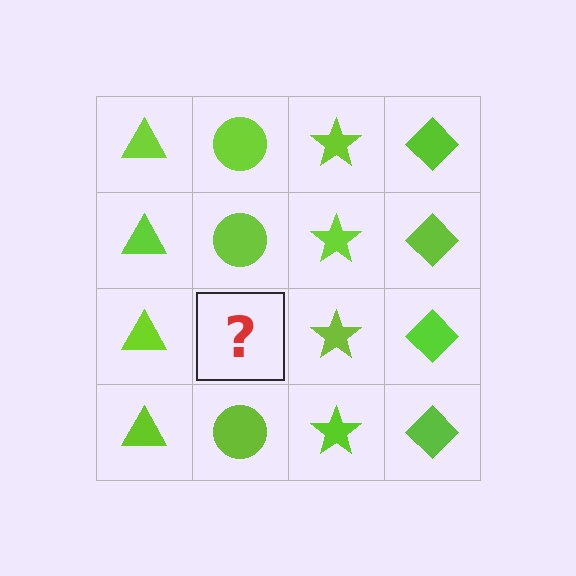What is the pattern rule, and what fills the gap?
The rule is that each column has a consistent shape. The gap should be filled with a lime circle.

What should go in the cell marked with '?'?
The missing cell should contain a lime circle.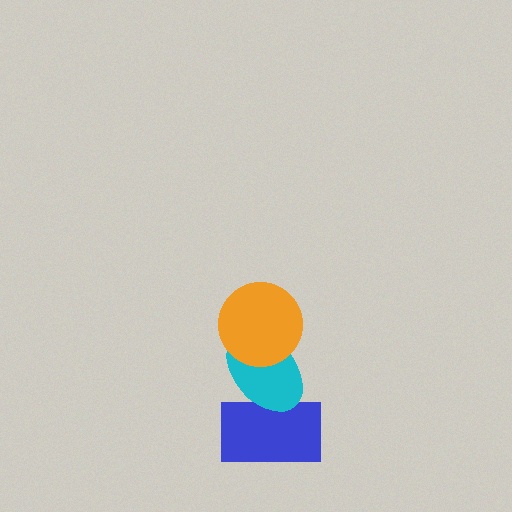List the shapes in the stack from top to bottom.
From top to bottom: the orange circle, the cyan ellipse, the blue rectangle.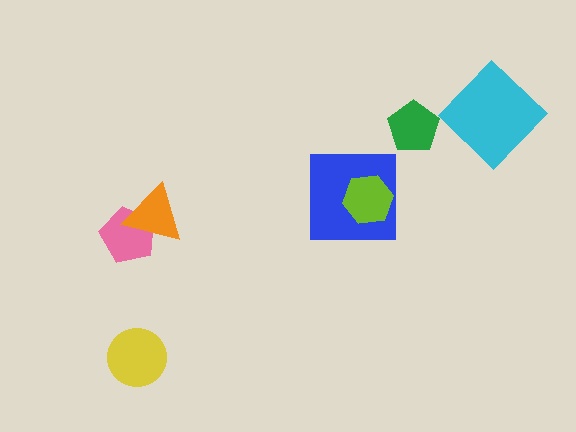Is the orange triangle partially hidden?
No, no other shape covers it.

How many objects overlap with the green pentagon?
0 objects overlap with the green pentagon.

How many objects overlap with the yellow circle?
0 objects overlap with the yellow circle.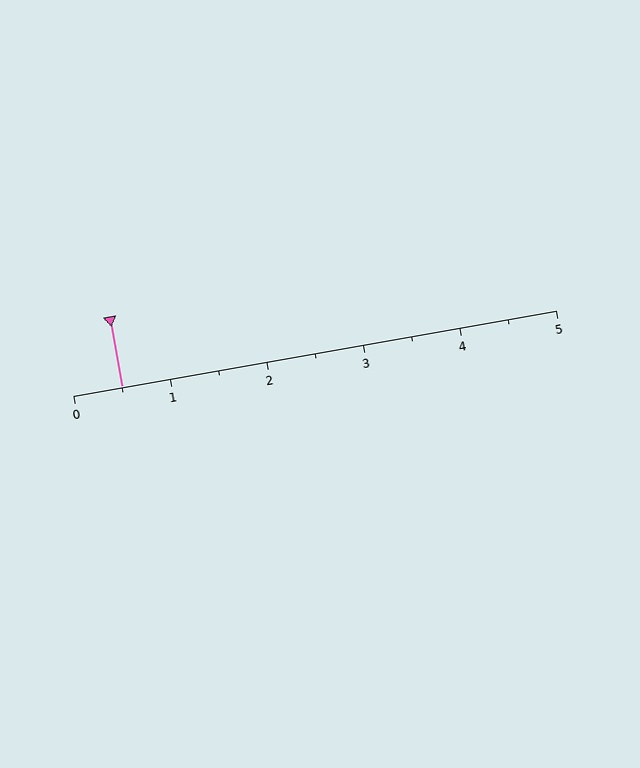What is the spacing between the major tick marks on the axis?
The major ticks are spaced 1 apart.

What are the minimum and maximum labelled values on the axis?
The axis runs from 0 to 5.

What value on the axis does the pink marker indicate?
The marker indicates approximately 0.5.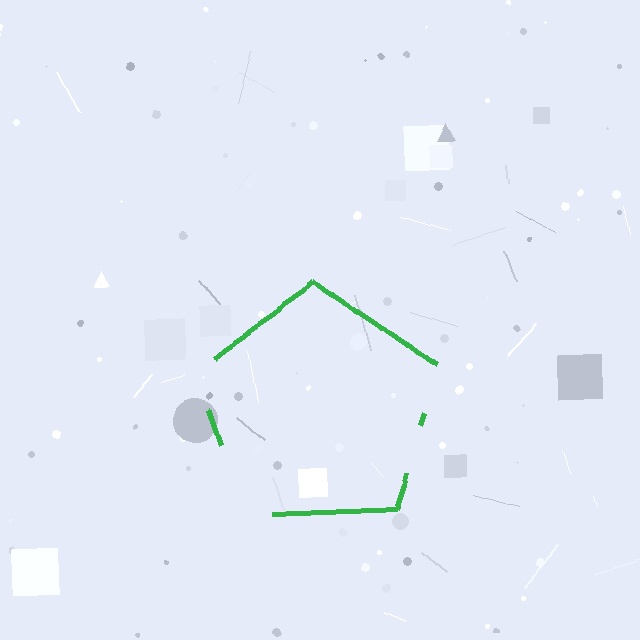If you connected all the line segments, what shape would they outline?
They would outline a pentagon.